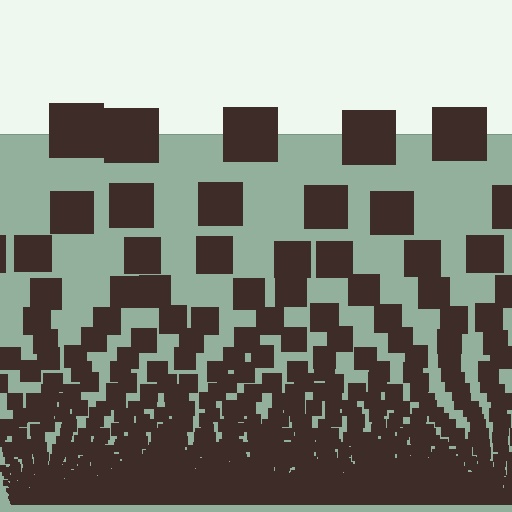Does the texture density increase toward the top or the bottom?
Density increases toward the bottom.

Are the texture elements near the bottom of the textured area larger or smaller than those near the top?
Smaller. The gradient is inverted — elements near the bottom are smaller and denser.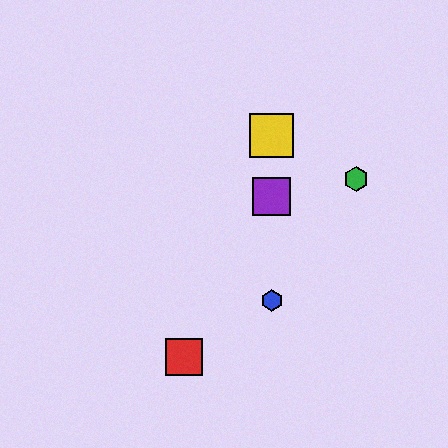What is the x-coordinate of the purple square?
The purple square is at x≈272.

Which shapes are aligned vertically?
The blue hexagon, the yellow square, the purple square are aligned vertically.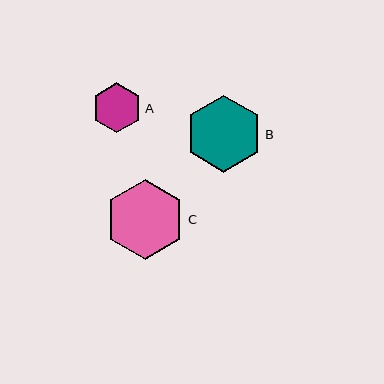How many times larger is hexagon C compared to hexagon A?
Hexagon C is approximately 1.6 times the size of hexagon A.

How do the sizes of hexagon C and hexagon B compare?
Hexagon C and hexagon B are approximately the same size.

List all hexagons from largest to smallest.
From largest to smallest: C, B, A.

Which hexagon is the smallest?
Hexagon A is the smallest with a size of approximately 50 pixels.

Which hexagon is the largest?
Hexagon C is the largest with a size of approximately 80 pixels.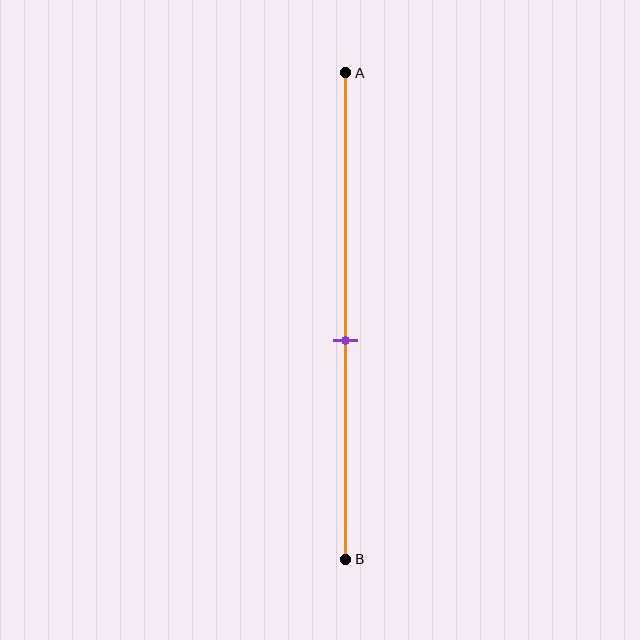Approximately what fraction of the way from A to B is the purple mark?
The purple mark is approximately 55% of the way from A to B.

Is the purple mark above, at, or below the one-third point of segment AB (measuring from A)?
The purple mark is below the one-third point of segment AB.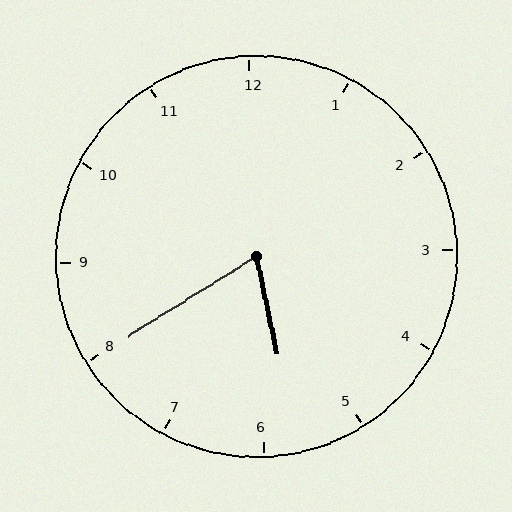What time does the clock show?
5:40.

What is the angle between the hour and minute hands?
Approximately 70 degrees.